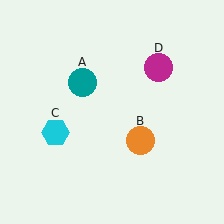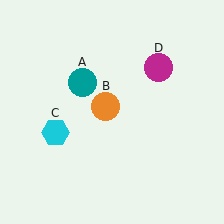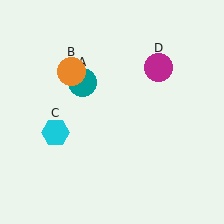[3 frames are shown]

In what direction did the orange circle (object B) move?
The orange circle (object B) moved up and to the left.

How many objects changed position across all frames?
1 object changed position: orange circle (object B).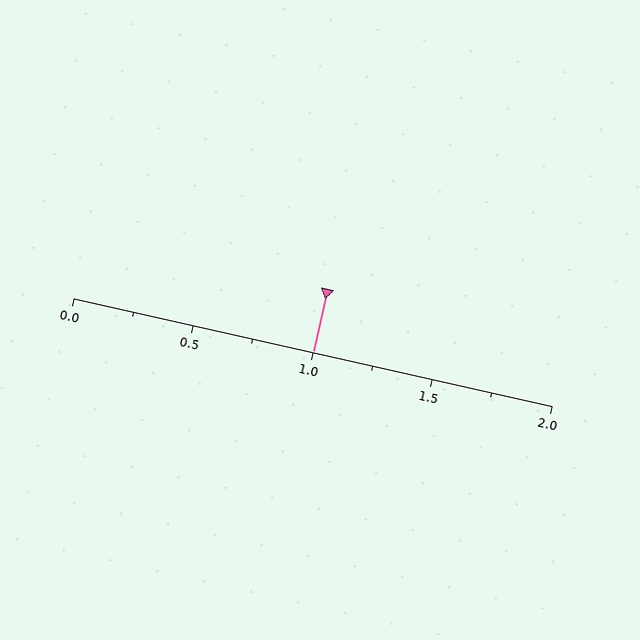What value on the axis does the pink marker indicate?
The marker indicates approximately 1.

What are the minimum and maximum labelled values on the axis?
The axis runs from 0.0 to 2.0.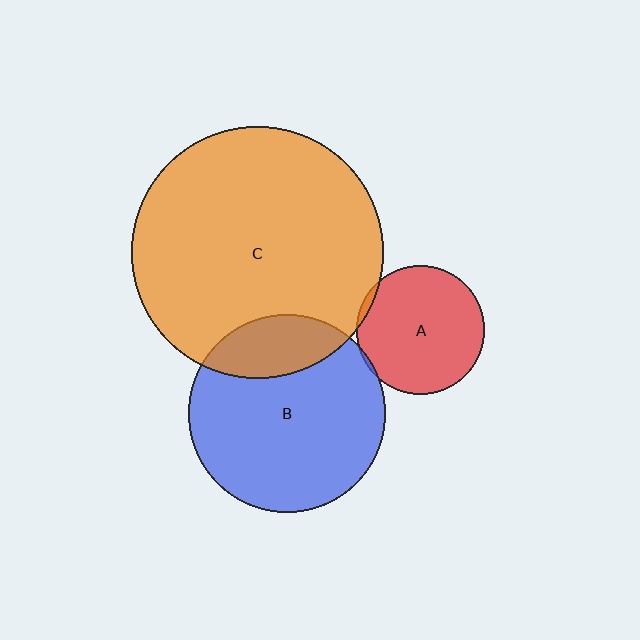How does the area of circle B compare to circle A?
Approximately 2.4 times.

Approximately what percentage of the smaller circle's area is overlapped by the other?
Approximately 20%.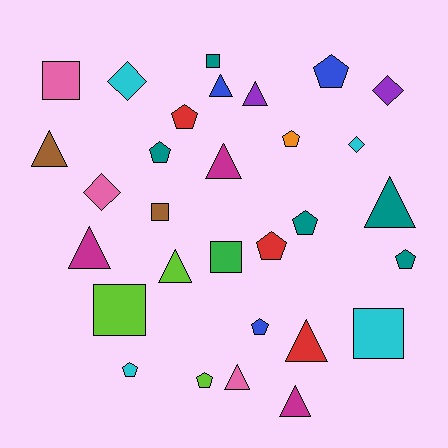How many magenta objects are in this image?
There are 3 magenta objects.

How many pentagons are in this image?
There are 10 pentagons.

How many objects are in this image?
There are 30 objects.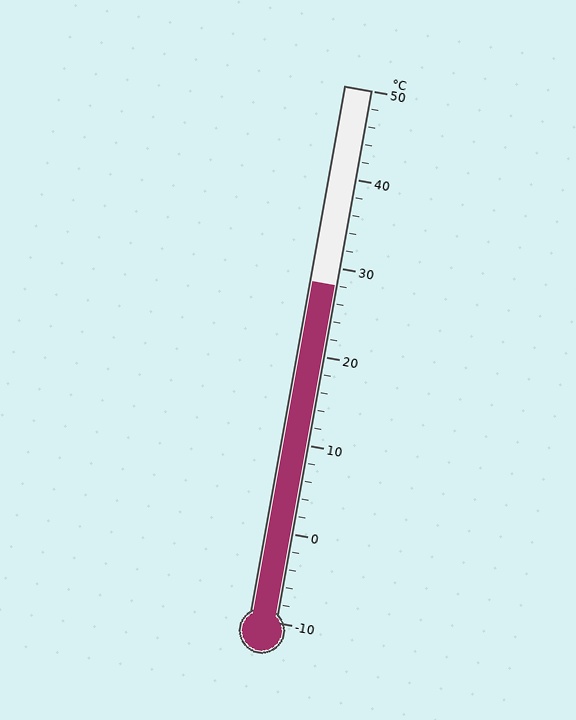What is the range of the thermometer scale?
The thermometer scale ranges from -10°C to 50°C.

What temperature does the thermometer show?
The thermometer shows approximately 28°C.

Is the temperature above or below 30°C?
The temperature is below 30°C.